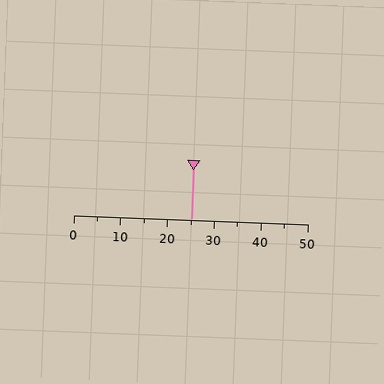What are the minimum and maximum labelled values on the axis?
The axis runs from 0 to 50.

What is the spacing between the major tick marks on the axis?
The major ticks are spaced 10 apart.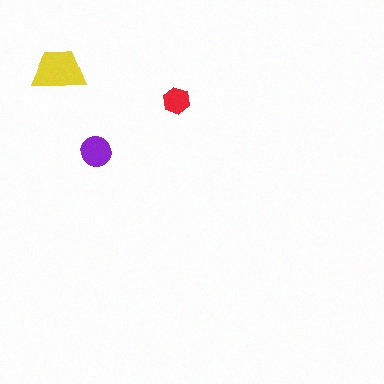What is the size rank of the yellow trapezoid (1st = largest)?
1st.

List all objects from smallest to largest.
The red hexagon, the purple circle, the yellow trapezoid.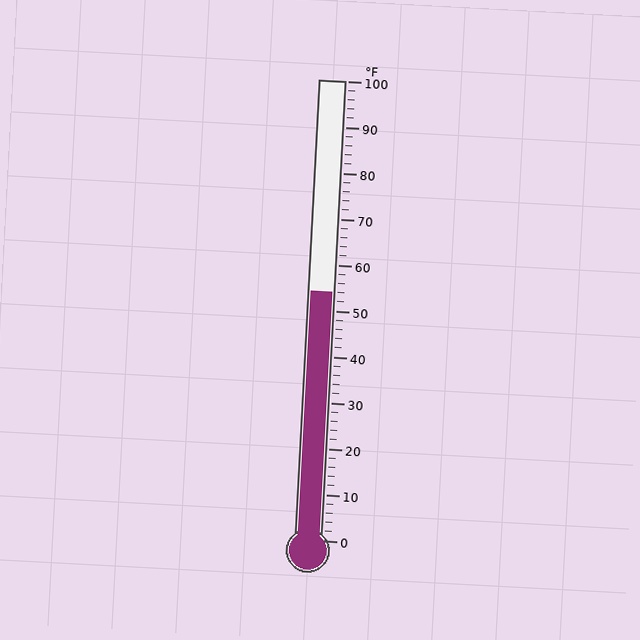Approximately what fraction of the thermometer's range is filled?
The thermometer is filled to approximately 55% of its range.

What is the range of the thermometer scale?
The thermometer scale ranges from 0°F to 100°F.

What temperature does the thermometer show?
The thermometer shows approximately 54°F.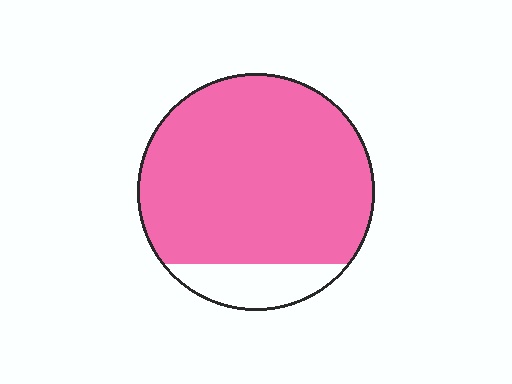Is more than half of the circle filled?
Yes.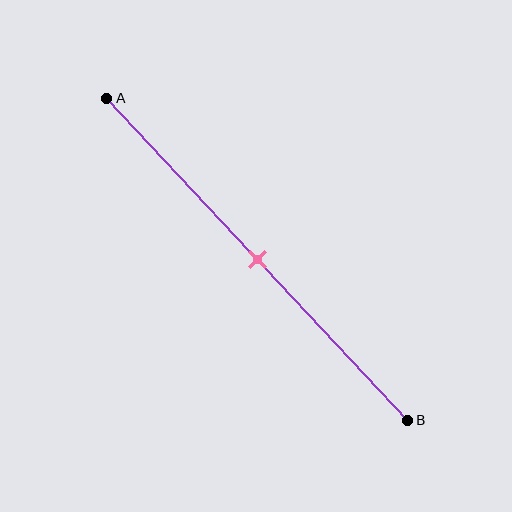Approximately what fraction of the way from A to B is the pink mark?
The pink mark is approximately 50% of the way from A to B.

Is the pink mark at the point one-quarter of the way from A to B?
No, the mark is at about 50% from A, not at the 25% one-quarter point.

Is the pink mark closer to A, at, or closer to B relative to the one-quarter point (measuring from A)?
The pink mark is closer to point B than the one-quarter point of segment AB.